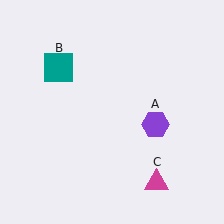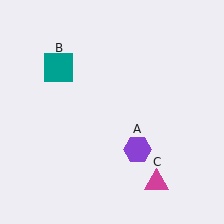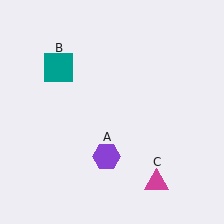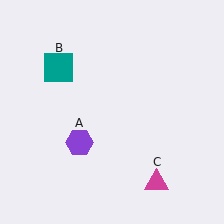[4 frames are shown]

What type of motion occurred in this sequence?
The purple hexagon (object A) rotated clockwise around the center of the scene.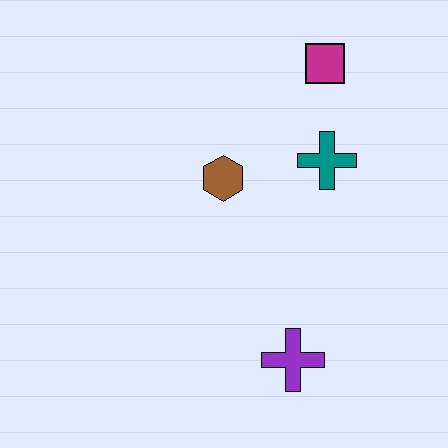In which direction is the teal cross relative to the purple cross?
The teal cross is above the purple cross.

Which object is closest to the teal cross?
The magenta square is closest to the teal cross.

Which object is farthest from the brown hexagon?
The purple cross is farthest from the brown hexagon.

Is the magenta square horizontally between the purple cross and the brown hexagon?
No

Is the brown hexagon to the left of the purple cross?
Yes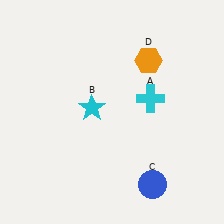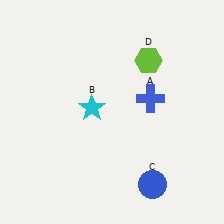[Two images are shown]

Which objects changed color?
A changed from cyan to blue. D changed from orange to lime.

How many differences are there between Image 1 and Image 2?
There are 2 differences between the two images.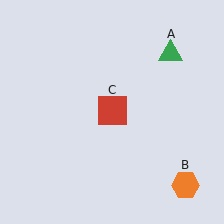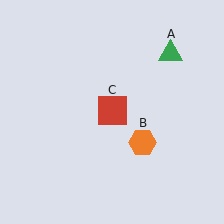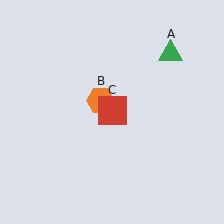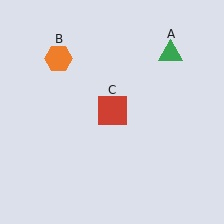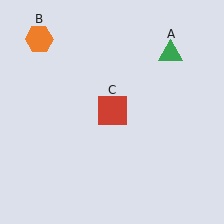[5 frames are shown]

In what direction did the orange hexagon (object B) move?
The orange hexagon (object B) moved up and to the left.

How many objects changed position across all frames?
1 object changed position: orange hexagon (object B).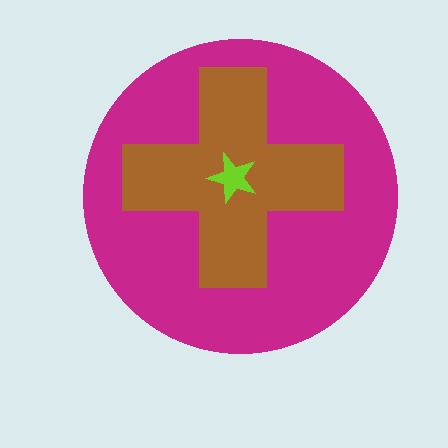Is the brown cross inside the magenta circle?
Yes.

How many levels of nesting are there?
3.